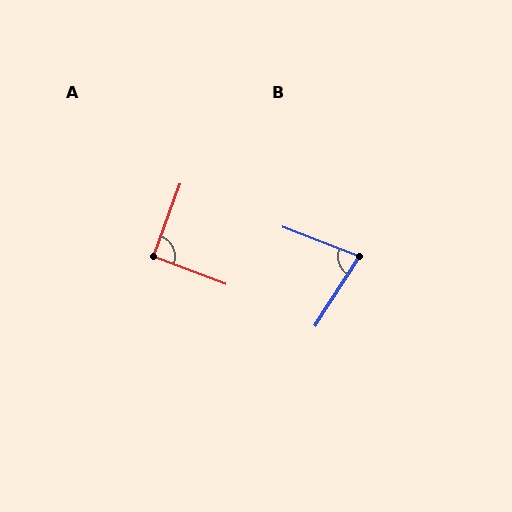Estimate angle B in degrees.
Approximately 78 degrees.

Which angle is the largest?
A, at approximately 91 degrees.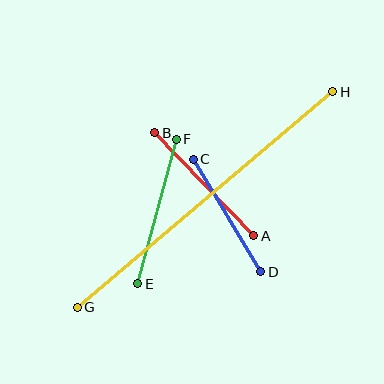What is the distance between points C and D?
The distance is approximately 131 pixels.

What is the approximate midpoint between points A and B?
The midpoint is at approximately (204, 184) pixels.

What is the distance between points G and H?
The distance is approximately 334 pixels.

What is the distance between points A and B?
The distance is approximately 143 pixels.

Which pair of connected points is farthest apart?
Points G and H are farthest apart.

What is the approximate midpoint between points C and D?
The midpoint is at approximately (227, 216) pixels.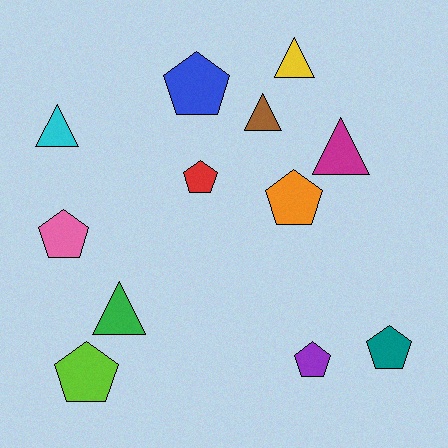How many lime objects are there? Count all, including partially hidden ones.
There is 1 lime object.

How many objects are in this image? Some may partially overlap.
There are 12 objects.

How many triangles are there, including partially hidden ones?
There are 5 triangles.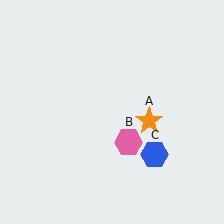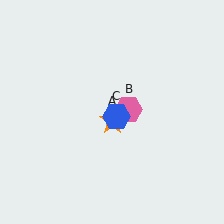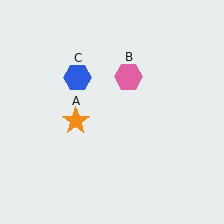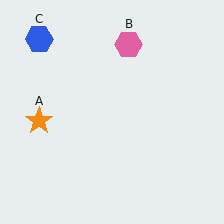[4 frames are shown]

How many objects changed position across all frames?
3 objects changed position: orange star (object A), pink hexagon (object B), blue hexagon (object C).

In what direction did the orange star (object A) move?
The orange star (object A) moved left.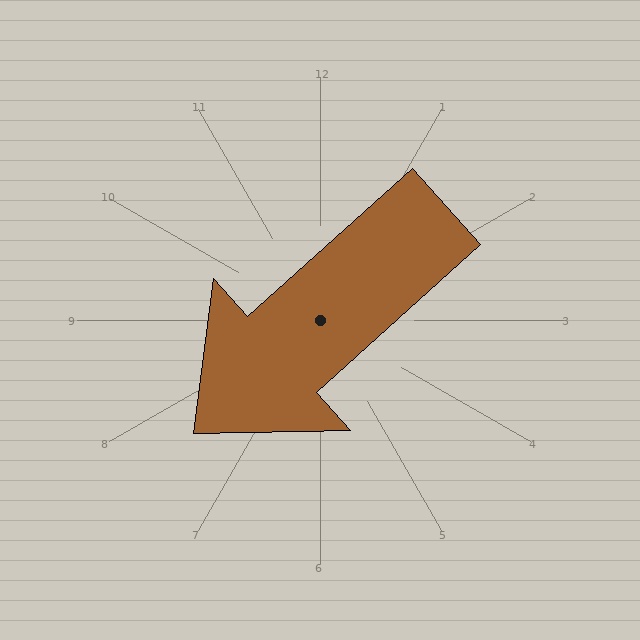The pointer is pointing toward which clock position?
Roughly 8 o'clock.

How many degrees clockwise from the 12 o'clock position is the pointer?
Approximately 228 degrees.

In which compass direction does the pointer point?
Southwest.